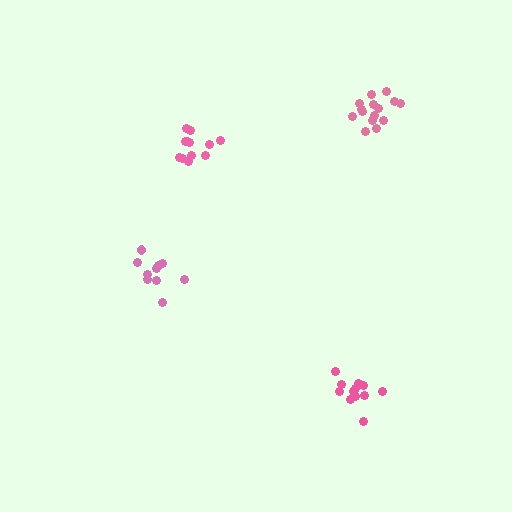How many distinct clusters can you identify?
There are 4 distinct clusters.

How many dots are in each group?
Group 1: 12 dots, Group 2: 12 dots, Group 3: 10 dots, Group 4: 15 dots (49 total).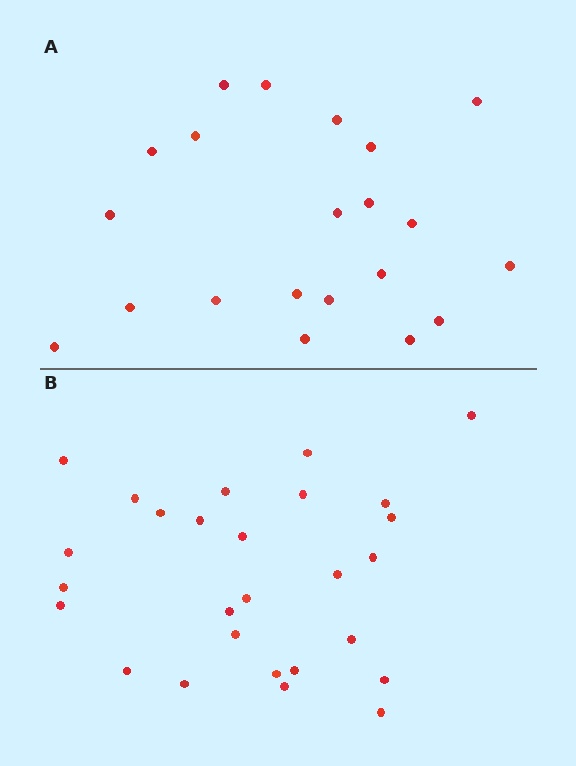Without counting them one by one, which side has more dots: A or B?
Region B (the bottom region) has more dots.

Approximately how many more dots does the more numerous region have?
Region B has about 6 more dots than region A.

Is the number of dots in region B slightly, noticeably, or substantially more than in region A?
Region B has noticeably more, but not dramatically so. The ratio is roughly 1.3 to 1.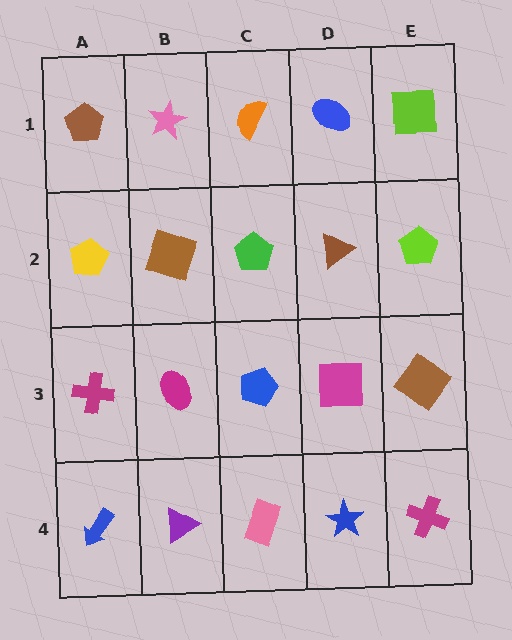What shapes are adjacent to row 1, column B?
A brown square (row 2, column B), a brown pentagon (row 1, column A), an orange semicircle (row 1, column C).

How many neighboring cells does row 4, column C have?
3.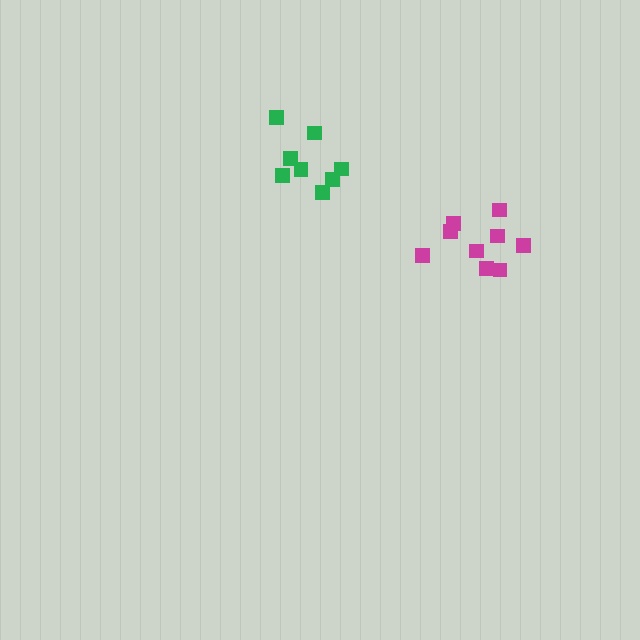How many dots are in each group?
Group 1: 9 dots, Group 2: 8 dots (17 total).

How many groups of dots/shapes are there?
There are 2 groups.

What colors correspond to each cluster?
The clusters are colored: magenta, green.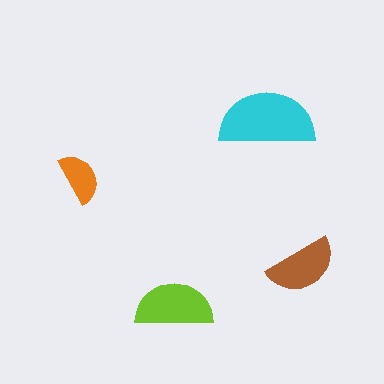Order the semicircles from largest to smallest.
the cyan one, the lime one, the brown one, the orange one.